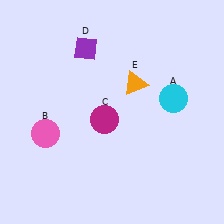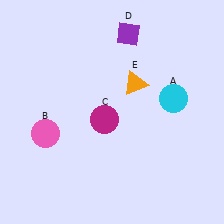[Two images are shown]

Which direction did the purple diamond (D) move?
The purple diamond (D) moved right.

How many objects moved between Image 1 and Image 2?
1 object moved between the two images.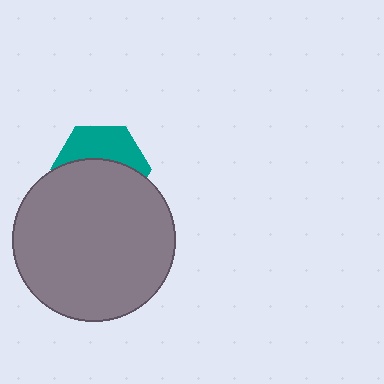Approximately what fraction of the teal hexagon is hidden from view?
Roughly 59% of the teal hexagon is hidden behind the gray circle.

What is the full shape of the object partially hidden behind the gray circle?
The partially hidden object is a teal hexagon.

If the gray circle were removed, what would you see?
You would see the complete teal hexagon.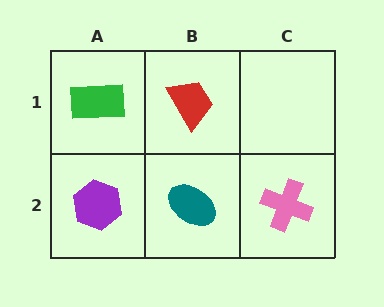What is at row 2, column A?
A purple hexagon.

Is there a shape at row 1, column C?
No, that cell is empty.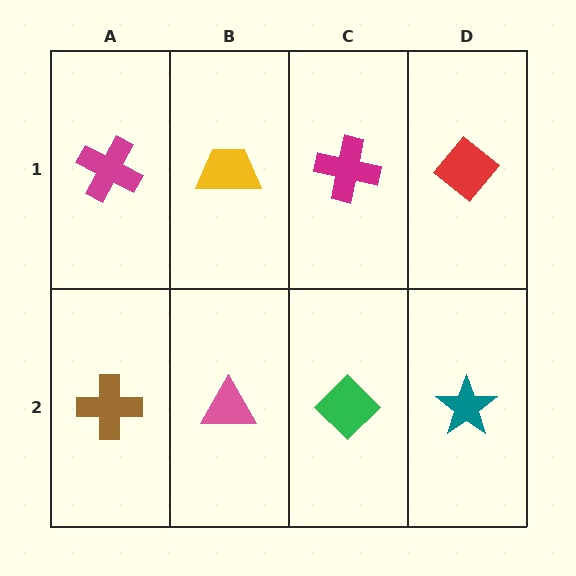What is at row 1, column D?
A red diamond.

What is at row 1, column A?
A magenta cross.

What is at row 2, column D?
A teal star.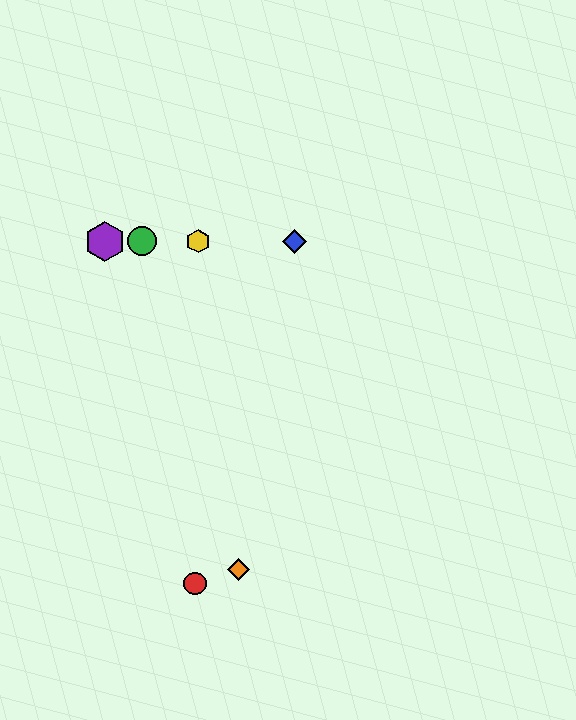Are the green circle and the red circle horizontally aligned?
No, the green circle is at y≈241 and the red circle is at y≈583.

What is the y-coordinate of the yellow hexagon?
The yellow hexagon is at y≈241.